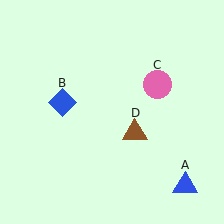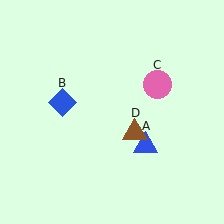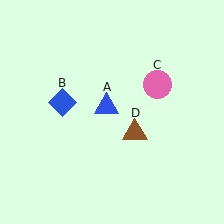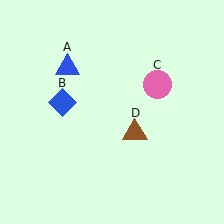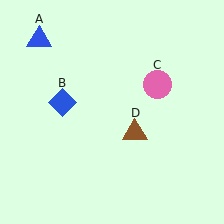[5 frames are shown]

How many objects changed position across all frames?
1 object changed position: blue triangle (object A).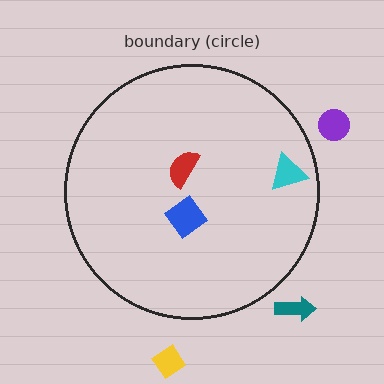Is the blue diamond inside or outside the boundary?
Inside.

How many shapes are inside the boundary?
3 inside, 3 outside.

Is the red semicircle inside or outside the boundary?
Inside.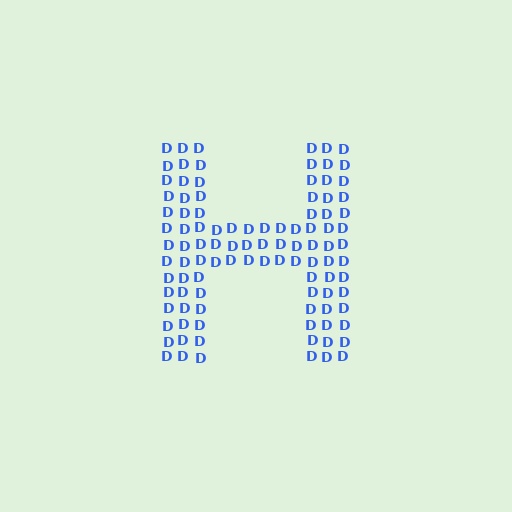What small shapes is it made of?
It is made of small letter D's.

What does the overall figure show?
The overall figure shows the letter H.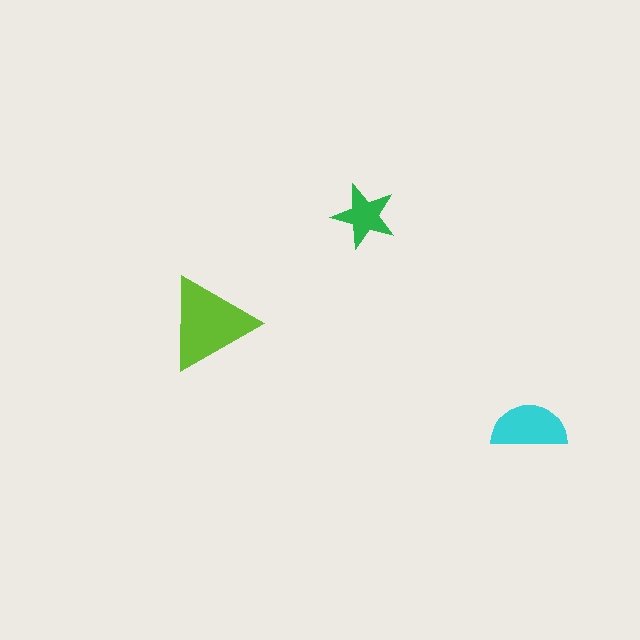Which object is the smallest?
The green star.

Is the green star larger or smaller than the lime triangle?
Smaller.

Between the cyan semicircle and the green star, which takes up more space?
The cyan semicircle.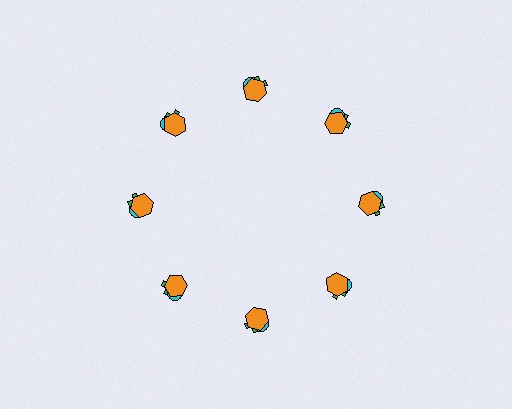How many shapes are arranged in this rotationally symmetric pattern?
There are 24 shapes, arranged in 8 groups of 3.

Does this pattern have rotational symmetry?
Yes, this pattern has 8-fold rotational symmetry. It looks the same after rotating 45 degrees around the center.